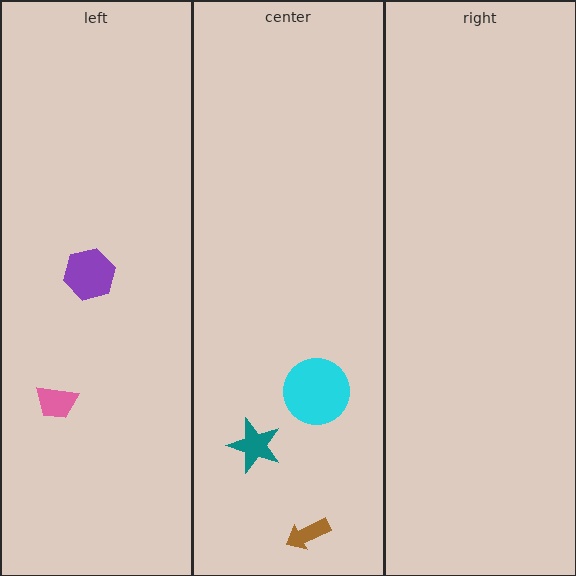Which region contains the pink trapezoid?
The left region.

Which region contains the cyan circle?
The center region.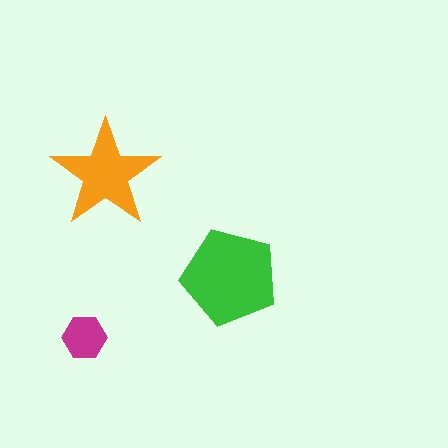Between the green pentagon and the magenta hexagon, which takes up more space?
The green pentagon.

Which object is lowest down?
The magenta hexagon is bottommost.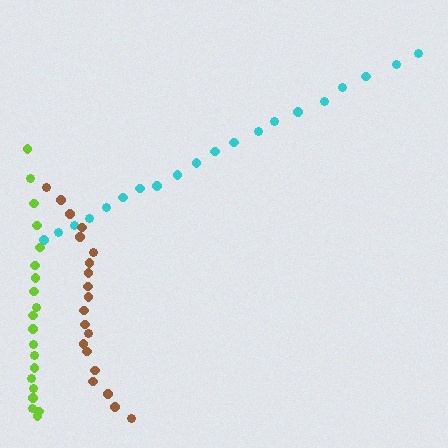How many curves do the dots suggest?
There are 3 distinct paths.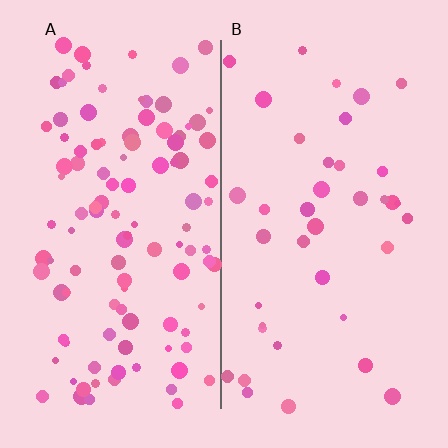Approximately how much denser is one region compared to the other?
Approximately 2.8× — region A over region B.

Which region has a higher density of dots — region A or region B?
A (the left).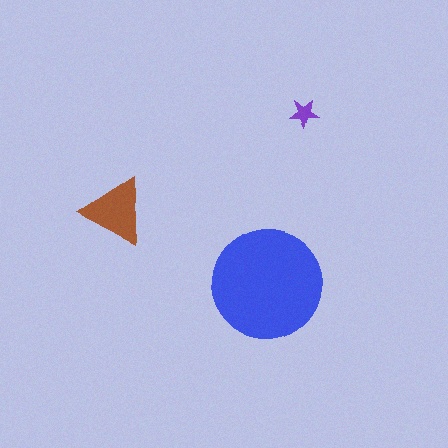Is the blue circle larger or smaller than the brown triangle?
Larger.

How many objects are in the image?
There are 3 objects in the image.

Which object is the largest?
The blue circle.